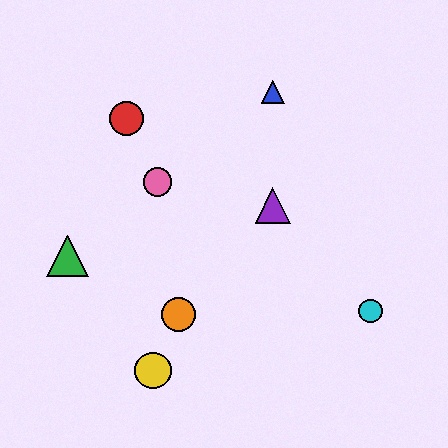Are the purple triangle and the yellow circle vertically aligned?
No, the purple triangle is at x≈273 and the yellow circle is at x≈153.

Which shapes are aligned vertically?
The blue triangle, the purple triangle are aligned vertically.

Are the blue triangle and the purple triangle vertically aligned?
Yes, both are at x≈273.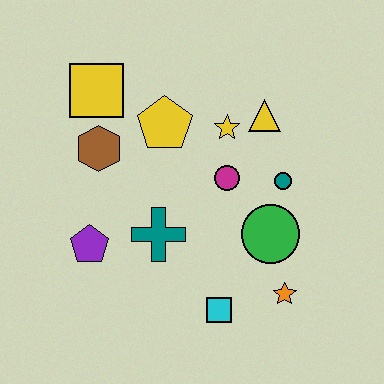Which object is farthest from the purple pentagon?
The yellow triangle is farthest from the purple pentagon.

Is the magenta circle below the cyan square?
No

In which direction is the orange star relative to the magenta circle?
The orange star is below the magenta circle.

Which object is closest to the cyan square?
The orange star is closest to the cyan square.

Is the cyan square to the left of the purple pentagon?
No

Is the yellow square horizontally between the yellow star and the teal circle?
No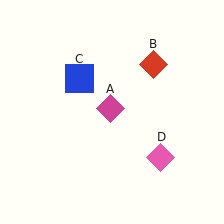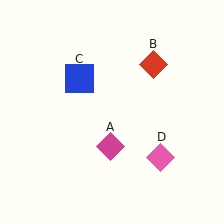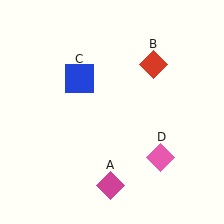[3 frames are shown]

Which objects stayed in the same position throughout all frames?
Red diamond (object B) and blue square (object C) and pink diamond (object D) remained stationary.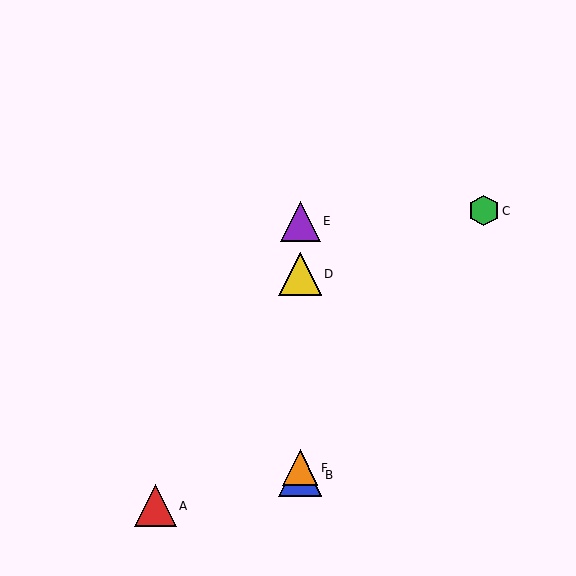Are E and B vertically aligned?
Yes, both are at x≈300.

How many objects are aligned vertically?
4 objects (B, D, E, F) are aligned vertically.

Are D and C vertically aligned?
No, D is at x≈300 and C is at x≈484.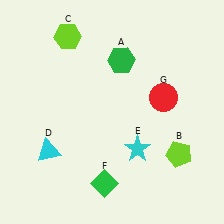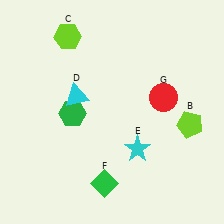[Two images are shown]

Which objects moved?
The objects that moved are: the green hexagon (A), the lime pentagon (B), the cyan triangle (D).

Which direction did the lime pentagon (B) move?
The lime pentagon (B) moved up.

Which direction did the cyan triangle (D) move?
The cyan triangle (D) moved up.